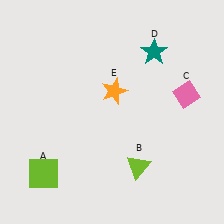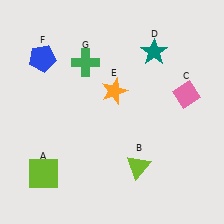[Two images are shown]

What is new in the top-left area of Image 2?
A green cross (G) was added in the top-left area of Image 2.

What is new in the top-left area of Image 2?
A blue pentagon (F) was added in the top-left area of Image 2.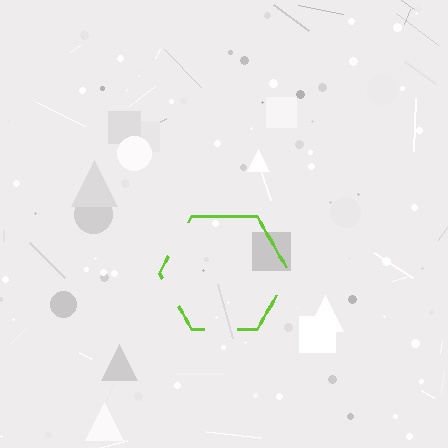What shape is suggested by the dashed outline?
The dashed outline suggests a hexagon.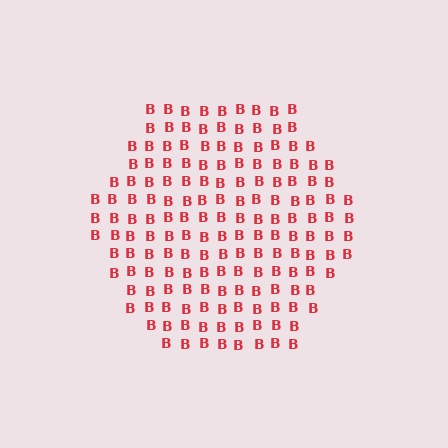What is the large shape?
The large shape is a hexagon.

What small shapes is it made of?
It is made of small letter B's.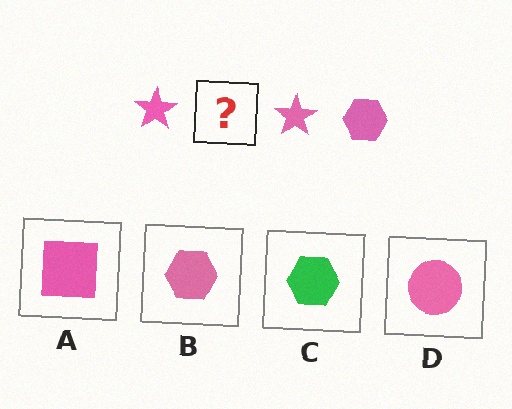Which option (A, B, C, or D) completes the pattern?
B.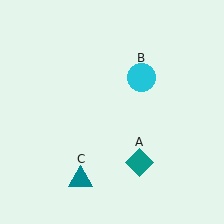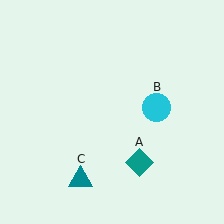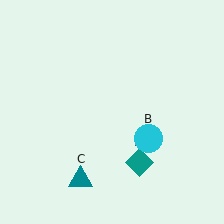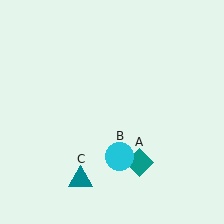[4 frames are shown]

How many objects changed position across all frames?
1 object changed position: cyan circle (object B).